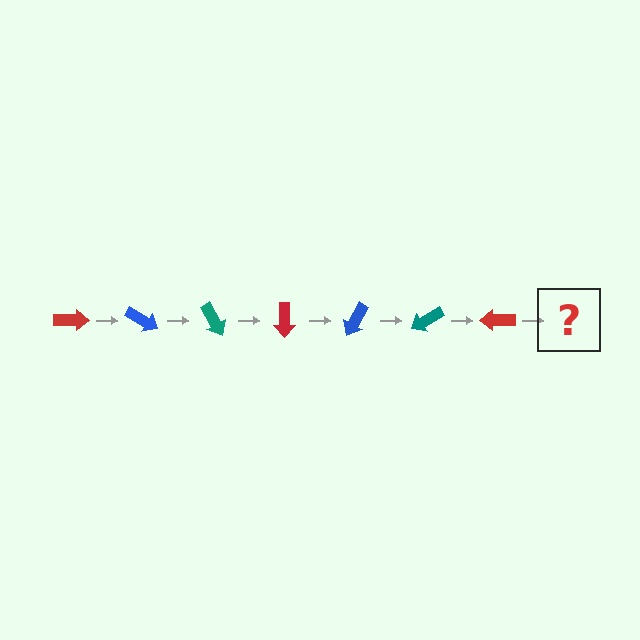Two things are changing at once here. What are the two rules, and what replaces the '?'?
The two rules are that it rotates 30 degrees each step and the color cycles through red, blue, and teal. The '?' should be a blue arrow, rotated 210 degrees from the start.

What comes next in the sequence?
The next element should be a blue arrow, rotated 210 degrees from the start.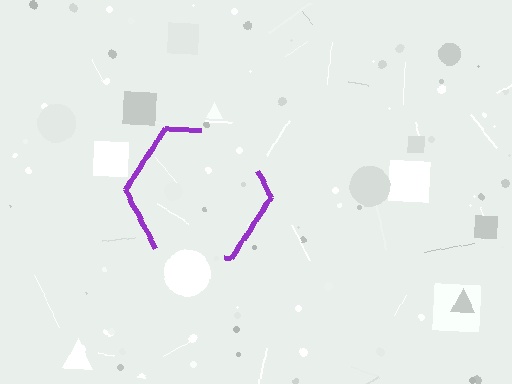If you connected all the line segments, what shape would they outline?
They would outline a hexagon.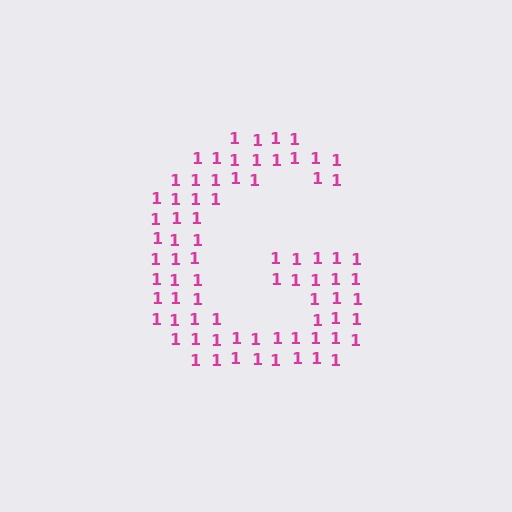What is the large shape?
The large shape is the letter G.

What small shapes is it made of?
It is made of small digit 1's.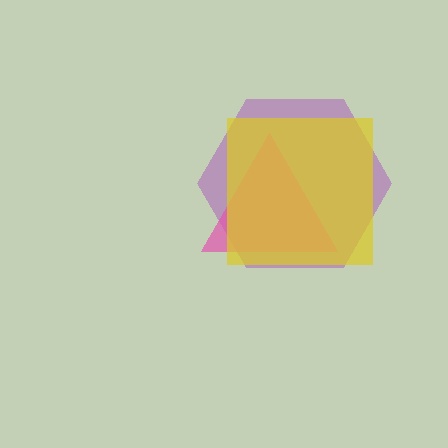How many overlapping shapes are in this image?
There are 3 overlapping shapes in the image.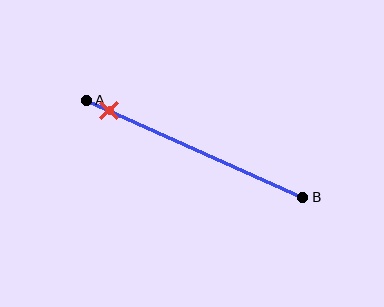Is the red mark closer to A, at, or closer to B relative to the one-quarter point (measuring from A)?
The red mark is closer to point A than the one-quarter point of segment AB.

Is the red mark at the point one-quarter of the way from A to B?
No, the mark is at about 10% from A, not at the 25% one-quarter point.